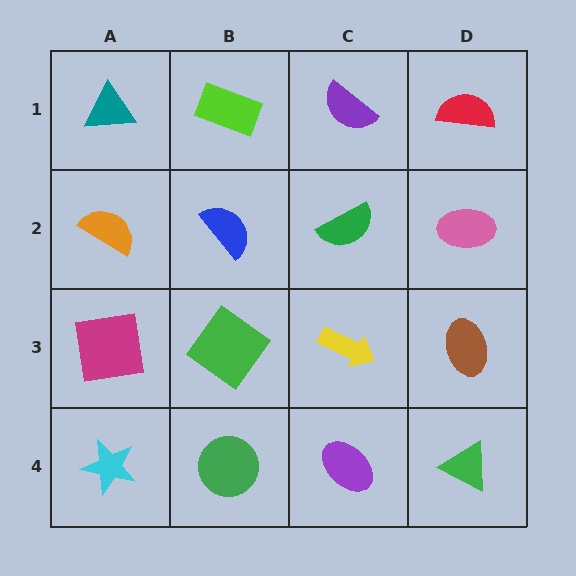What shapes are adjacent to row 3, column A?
An orange semicircle (row 2, column A), a cyan star (row 4, column A), a green diamond (row 3, column B).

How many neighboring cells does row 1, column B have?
3.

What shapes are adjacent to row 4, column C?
A yellow arrow (row 3, column C), a green circle (row 4, column B), a green triangle (row 4, column D).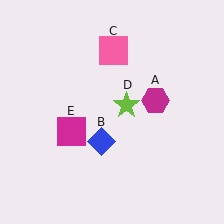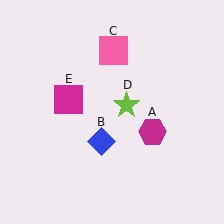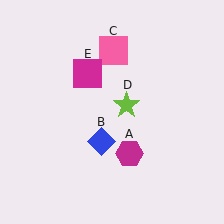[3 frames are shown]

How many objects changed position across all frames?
2 objects changed position: magenta hexagon (object A), magenta square (object E).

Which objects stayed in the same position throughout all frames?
Blue diamond (object B) and pink square (object C) and lime star (object D) remained stationary.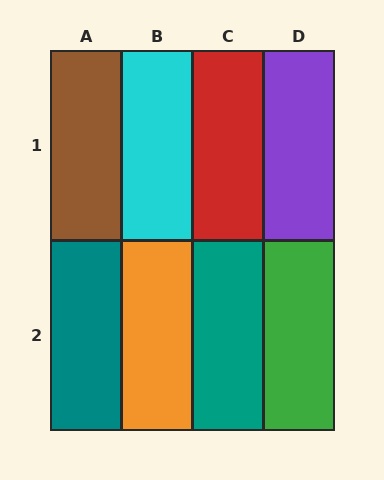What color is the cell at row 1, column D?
Purple.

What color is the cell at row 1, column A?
Brown.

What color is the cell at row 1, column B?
Cyan.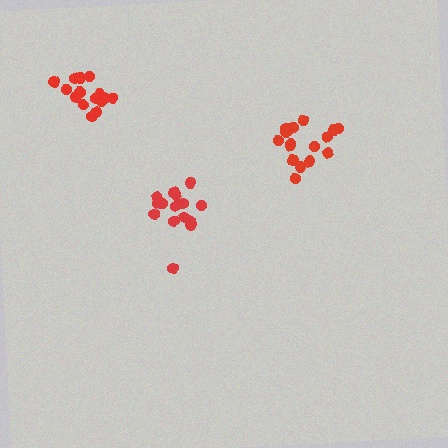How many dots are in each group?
Group 1: 17 dots, Group 2: 16 dots, Group 3: 16 dots (49 total).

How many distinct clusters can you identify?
There are 3 distinct clusters.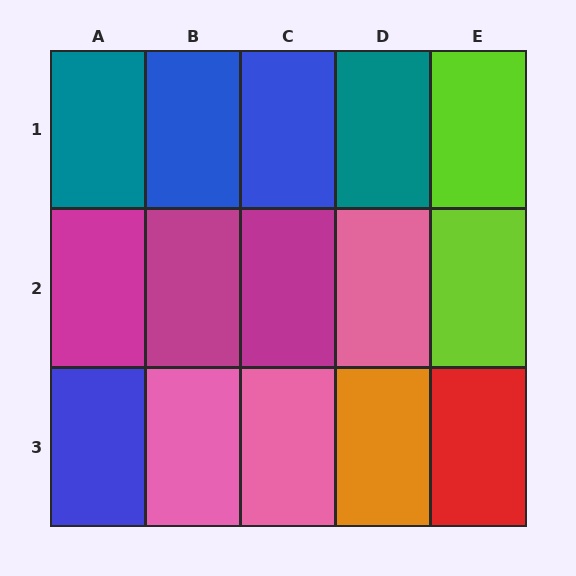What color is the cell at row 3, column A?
Blue.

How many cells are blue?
3 cells are blue.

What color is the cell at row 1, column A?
Teal.